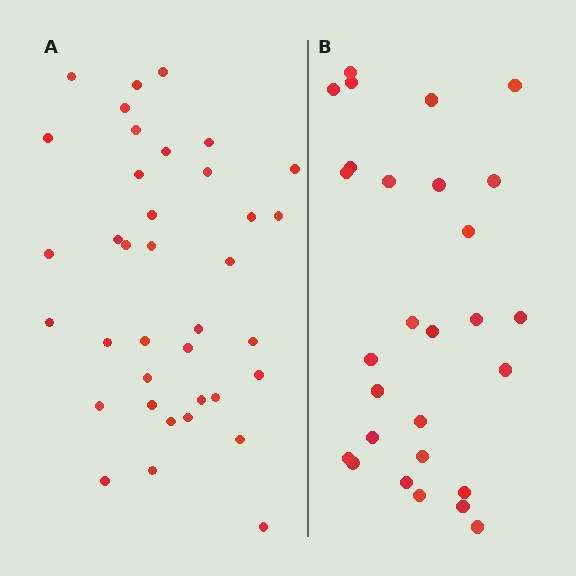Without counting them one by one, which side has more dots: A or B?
Region A (the left region) has more dots.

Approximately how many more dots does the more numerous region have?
Region A has roughly 8 or so more dots than region B.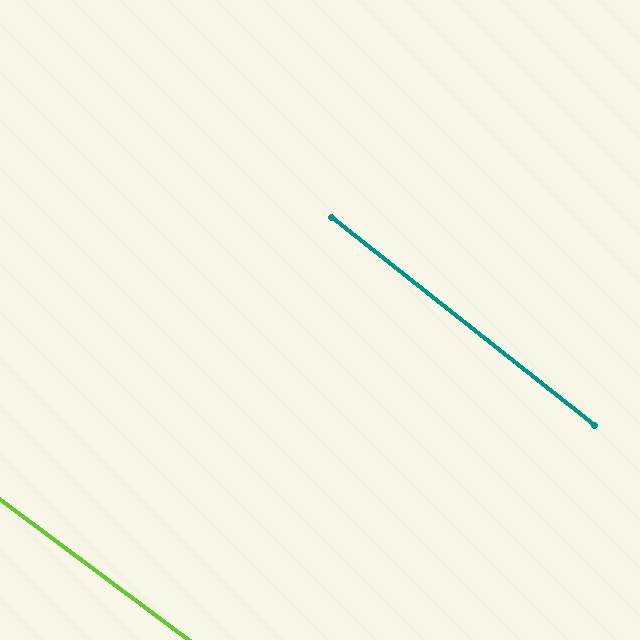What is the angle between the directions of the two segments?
Approximately 2 degrees.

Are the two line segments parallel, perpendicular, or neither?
Parallel — their directions differ by only 1.8°.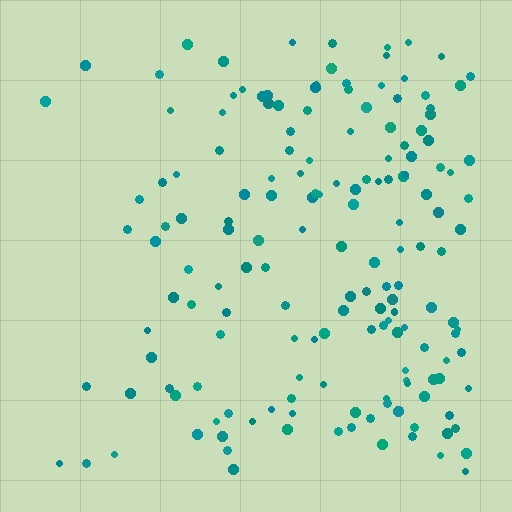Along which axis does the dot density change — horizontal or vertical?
Horizontal.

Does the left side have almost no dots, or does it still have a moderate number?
Still a moderate number, just noticeably fewer than the right.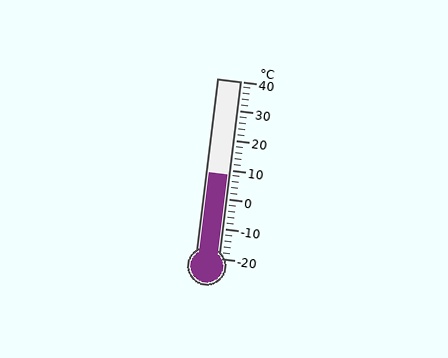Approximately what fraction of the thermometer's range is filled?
The thermometer is filled to approximately 45% of its range.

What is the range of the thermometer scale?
The thermometer scale ranges from -20°C to 40°C.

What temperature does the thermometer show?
The thermometer shows approximately 8°C.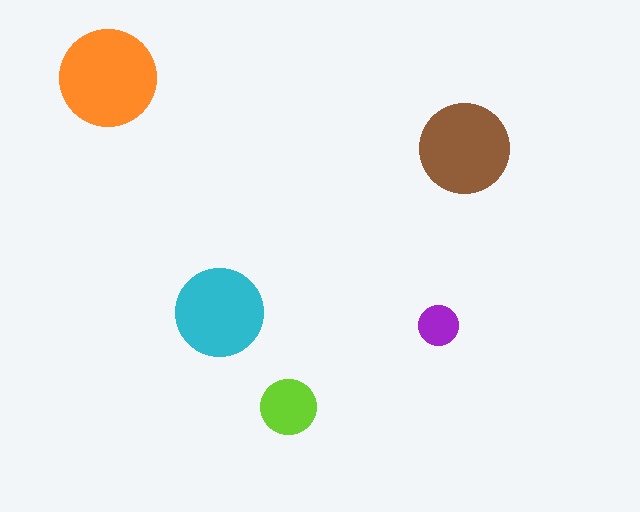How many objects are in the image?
There are 5 objects in the image.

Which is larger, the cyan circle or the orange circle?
The orange one.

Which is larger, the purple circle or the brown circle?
The brown one.